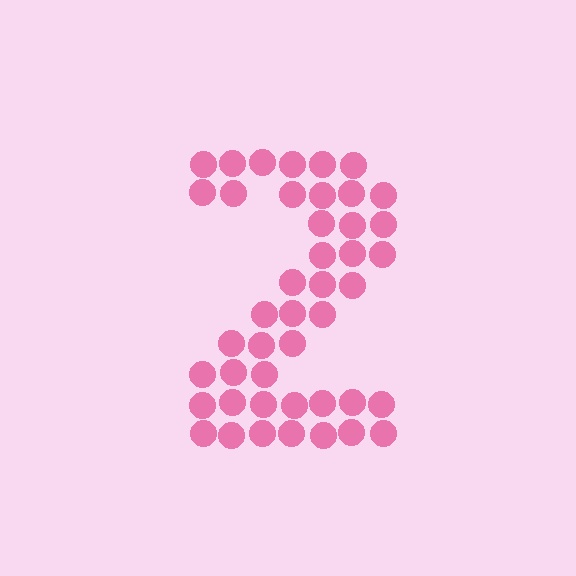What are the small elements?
The small elements are circles.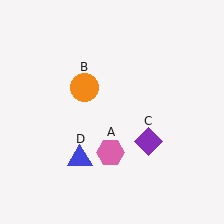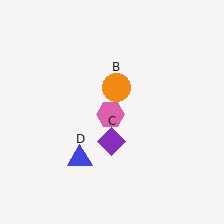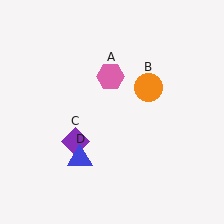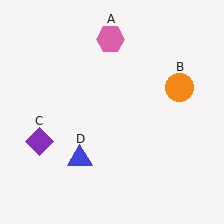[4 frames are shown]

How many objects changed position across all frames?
3 objects changed position: pink hexagon (object A), orange circle (object B), purple diamond (object C).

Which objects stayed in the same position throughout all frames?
Blue triangle (object D) remained stationary.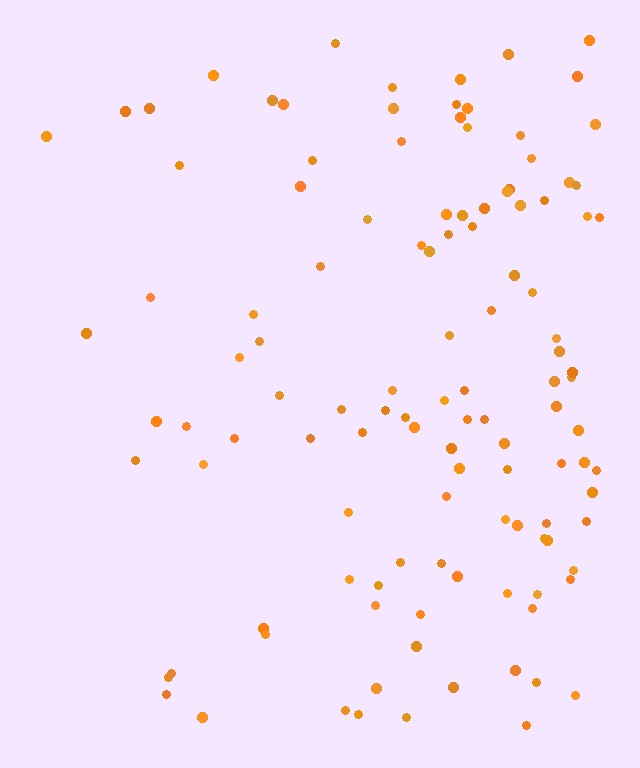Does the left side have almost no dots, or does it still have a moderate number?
Still a moderate number, just noticeably fewer than the right.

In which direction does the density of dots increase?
From left to right, with the right side densest.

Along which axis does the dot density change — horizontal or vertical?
Horizontal.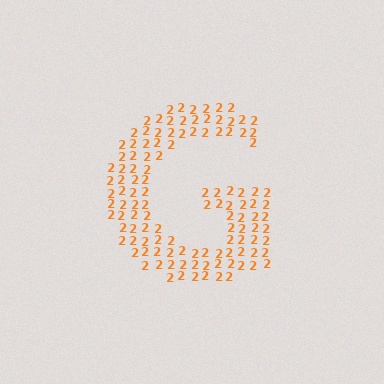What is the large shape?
The large shape is the letter G.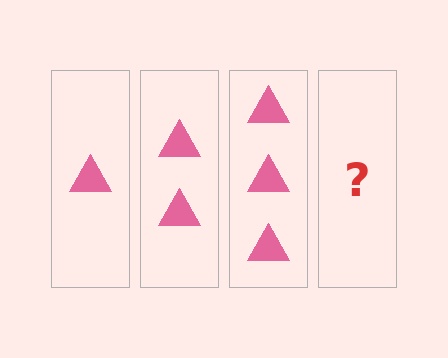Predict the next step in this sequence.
The next step is 4 triangles.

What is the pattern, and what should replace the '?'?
The pattern is that each step adds one more triangle. The '?' should be 4 triangles.